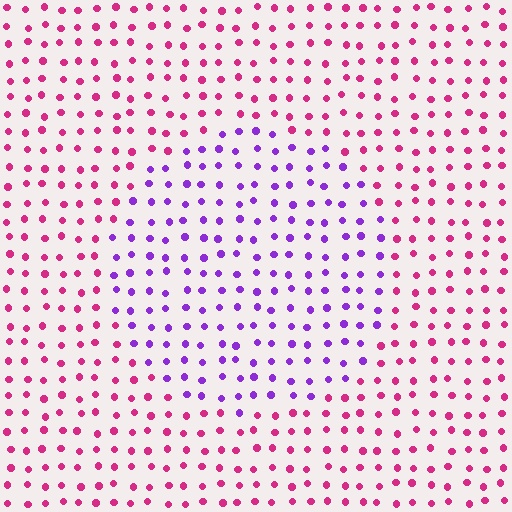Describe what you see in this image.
The image is filled with small magenta elements in a uniform arrangement. A circle-shaped region is visible where the elements are tinted to a slightly different hue, forming a subtle color boundary.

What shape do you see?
I see a circle.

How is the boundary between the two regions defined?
The boundary is defined purely by a slight shift in hue (about 53 degrees). Spacing, size, and orientation are identical on both sides.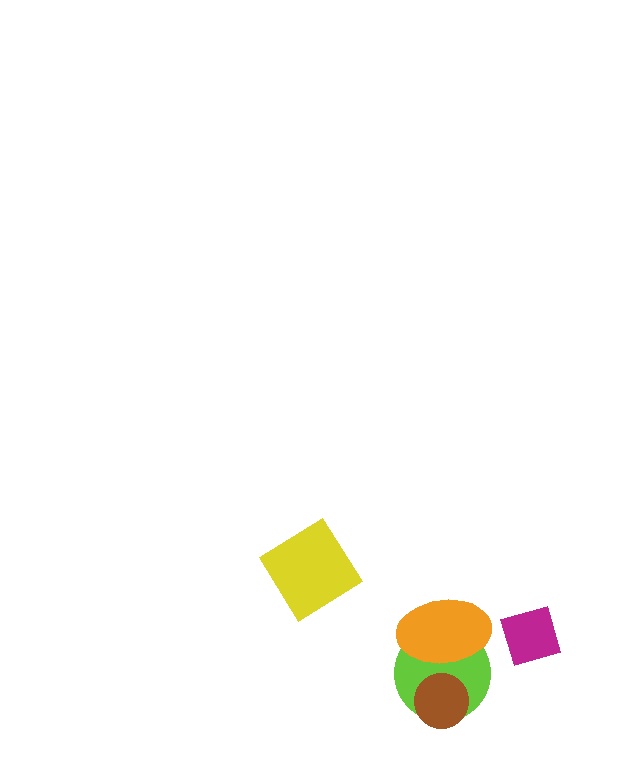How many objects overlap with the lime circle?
2 objects overlap with the lime circle.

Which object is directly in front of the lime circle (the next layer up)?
The brown circle is directly in front of the lime circle.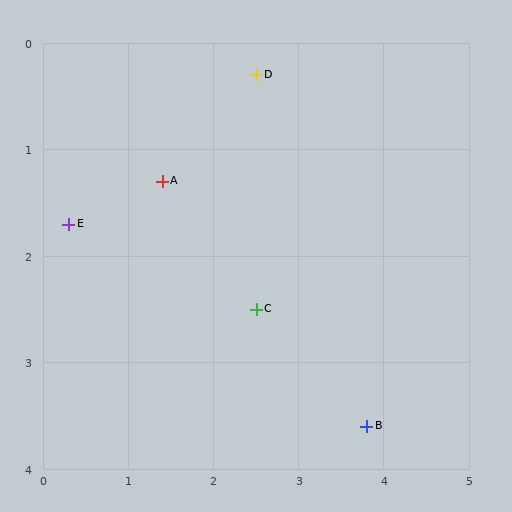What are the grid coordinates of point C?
Point C is at approximately (2.5, 2.5).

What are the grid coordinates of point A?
Point A is at approximately (1.4, 1.3).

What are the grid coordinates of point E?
Point E is at approximately (0.3, 1.7).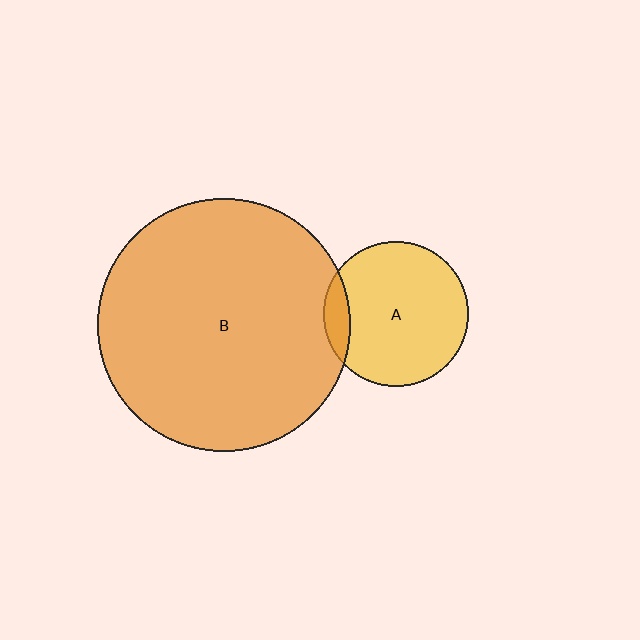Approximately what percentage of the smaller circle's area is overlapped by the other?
Approximately 10%.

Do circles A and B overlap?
Yes.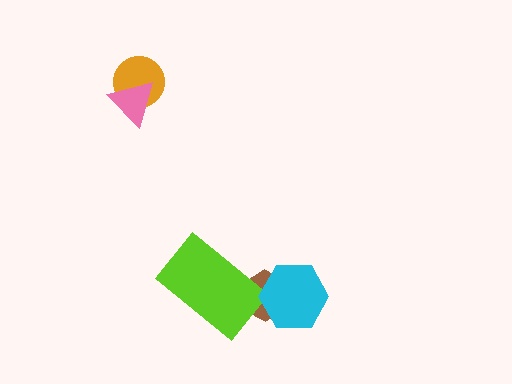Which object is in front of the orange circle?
The pink triangle is in front of the orange circle.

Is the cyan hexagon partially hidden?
No, no other shape covers it.